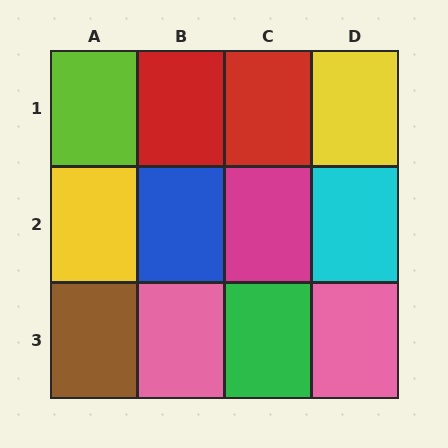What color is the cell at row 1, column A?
Lime.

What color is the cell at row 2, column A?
Yellow.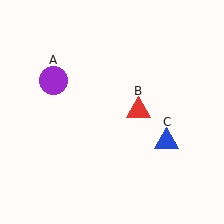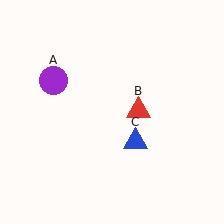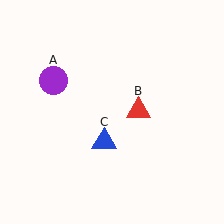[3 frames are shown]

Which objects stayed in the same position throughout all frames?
Purple circle (object A) and red triangle (object B) remained stationary.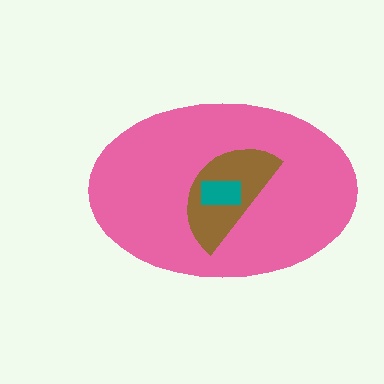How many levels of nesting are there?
3.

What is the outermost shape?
The pink ellipse.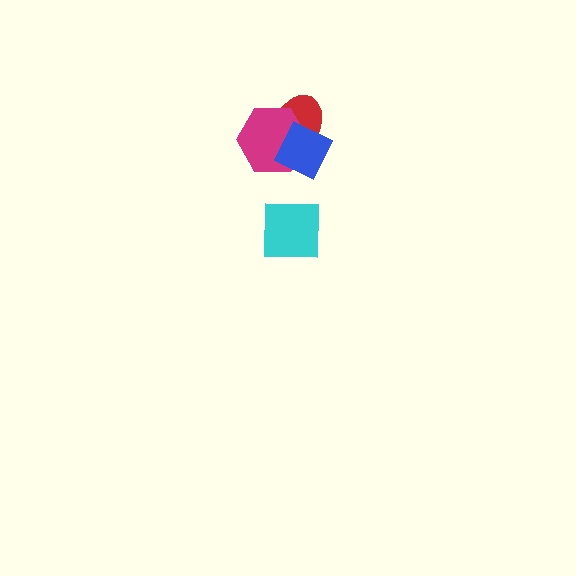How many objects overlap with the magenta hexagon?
2 objects overlap with the magenta hexagon.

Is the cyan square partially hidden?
No, no other shape covers it.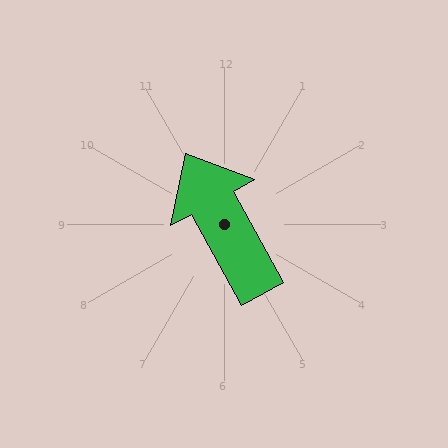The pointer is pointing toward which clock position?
Roughly 11 o'clock.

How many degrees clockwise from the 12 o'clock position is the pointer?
Approximately 331 degrees.